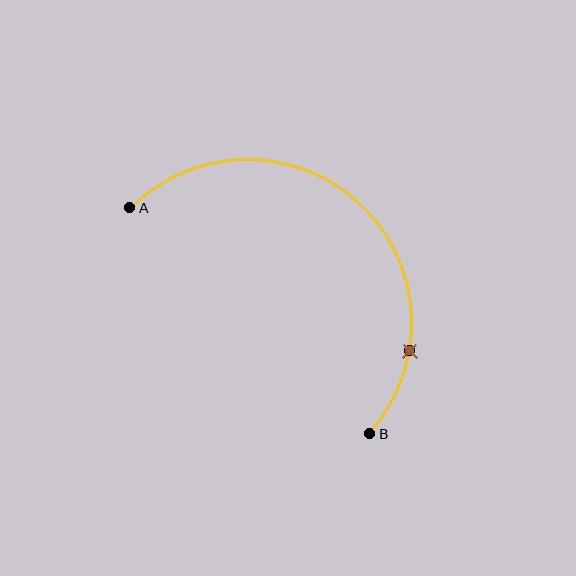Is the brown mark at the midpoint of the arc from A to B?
No. The brown mark lies on the arc but is closer to endpoint B. The arc midpoint would be at the point on the curve equidistant along the arc from both A and B.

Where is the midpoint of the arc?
The arc midpoint is the point on the curve farthest from the straight line joining A and B. It sits above and to the right of that line.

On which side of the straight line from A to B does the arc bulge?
The arc bulges above and to the right of the straight line connecting A and B.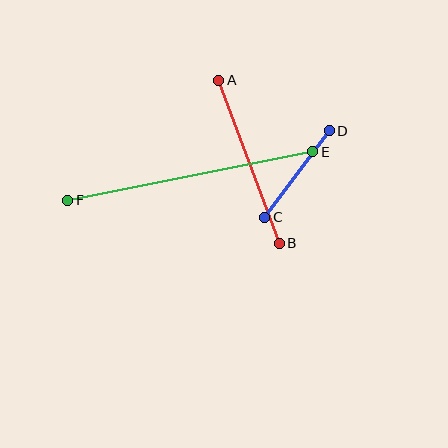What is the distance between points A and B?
The distance is approximately 173 pixels.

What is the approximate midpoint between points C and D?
The midpoint is at approximately (297, 174) pixels.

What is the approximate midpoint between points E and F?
The midpoint is at approximately (190, 176) pixels.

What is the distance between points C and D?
The distance is approximately 108 pixels.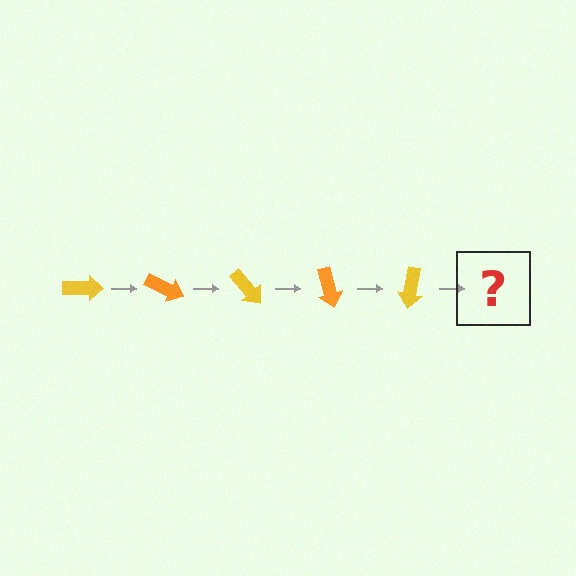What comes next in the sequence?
The next element should be an orange arrow, rotated 125 degrees from the start.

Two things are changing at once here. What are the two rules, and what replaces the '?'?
The two rules are that it rotates 25 degrees each step and the color cycles through yellow and orange. The '?' should be an orange arrow, rotated 125 degrees from the start.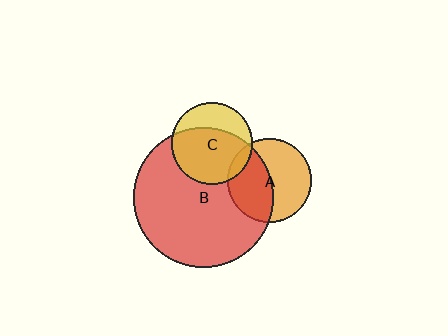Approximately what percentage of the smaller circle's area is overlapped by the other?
Approximately 45%.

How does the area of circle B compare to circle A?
Approximately 2.8 times.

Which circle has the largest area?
Circle B (red).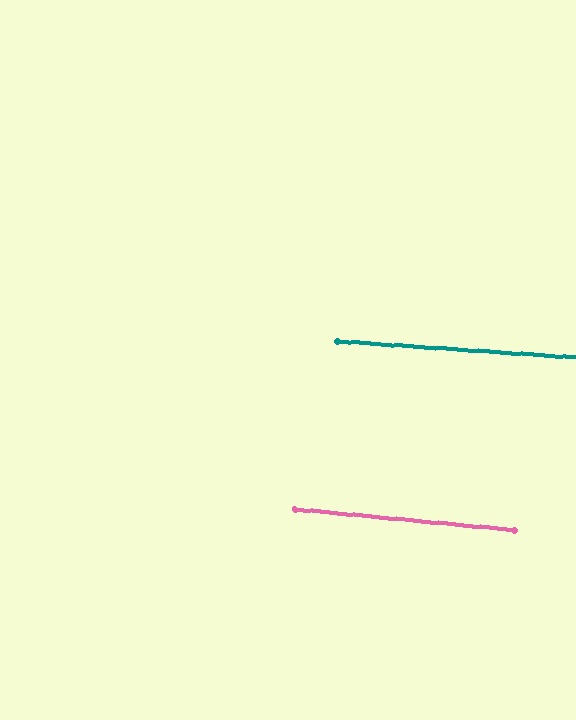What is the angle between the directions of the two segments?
Approximately 2 degrees.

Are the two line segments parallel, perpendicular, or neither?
Parallel — their directions differ by only 1.6°.